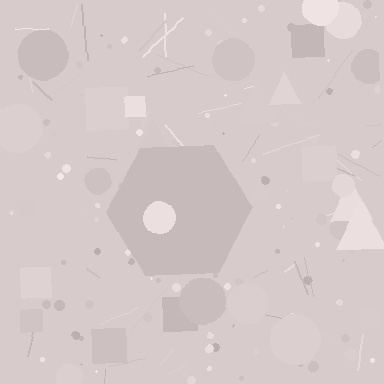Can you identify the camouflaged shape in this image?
The camouflaged shape is a hexagon.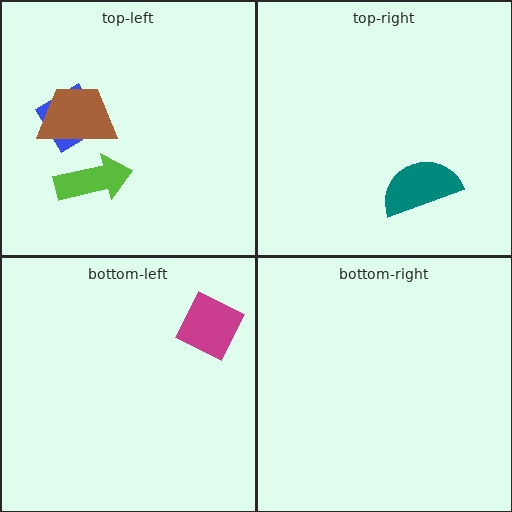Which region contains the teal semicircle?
The top-right region.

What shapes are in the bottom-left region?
The magenta square.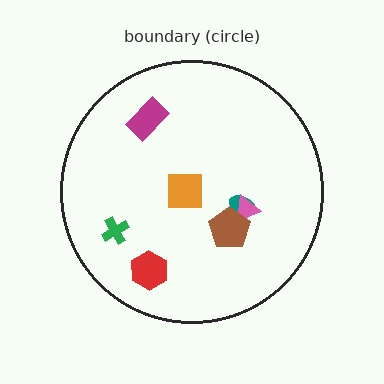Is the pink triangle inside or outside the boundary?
Inside.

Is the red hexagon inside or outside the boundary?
Inside.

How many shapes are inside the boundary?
7 inside, 0 outside.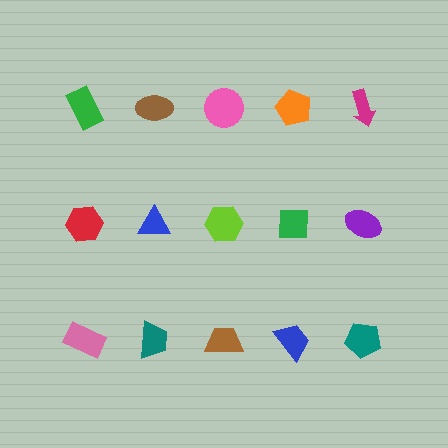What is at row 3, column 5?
A teal pentagon.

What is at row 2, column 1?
A red hexagon.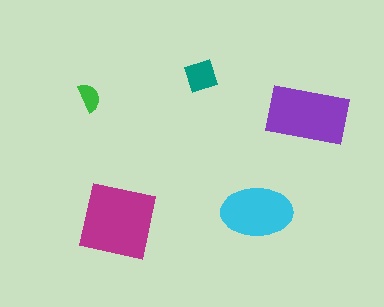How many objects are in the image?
There are 5 objects in the image.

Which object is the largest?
The magenta square.